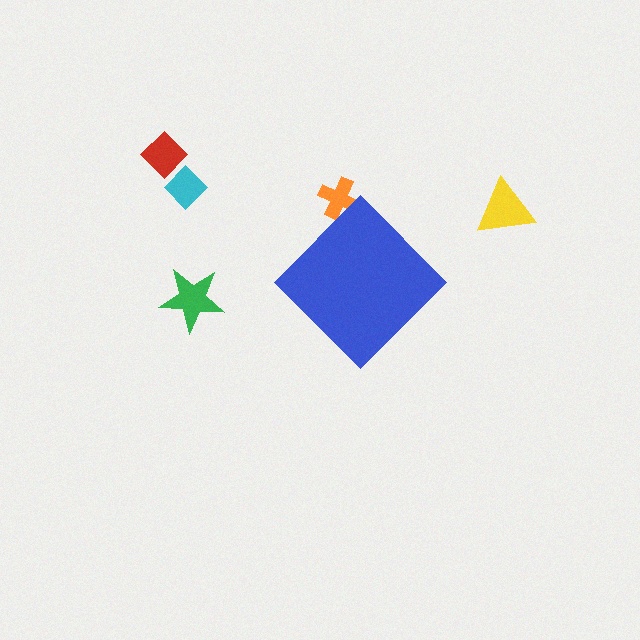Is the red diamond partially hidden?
No, the red diamond is fully visible.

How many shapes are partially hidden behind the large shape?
1 shape is partially hidden.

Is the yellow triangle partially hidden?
No, the yellow triangle is fully visible.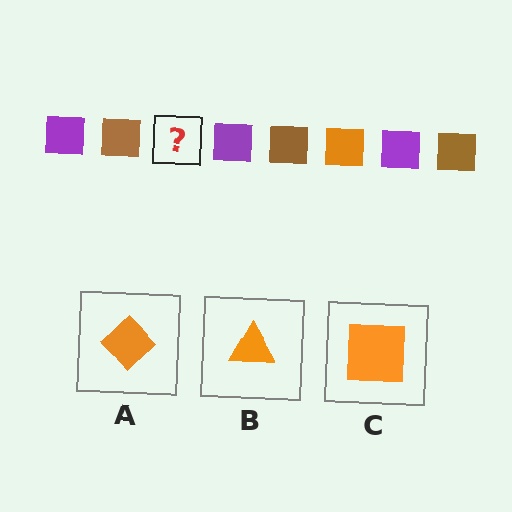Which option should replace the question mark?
Option C.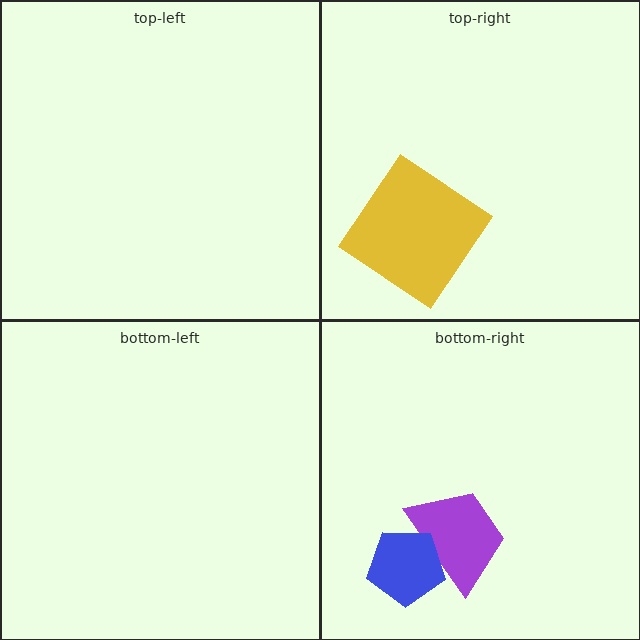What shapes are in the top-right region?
The yellow diamond.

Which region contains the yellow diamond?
The top-right region.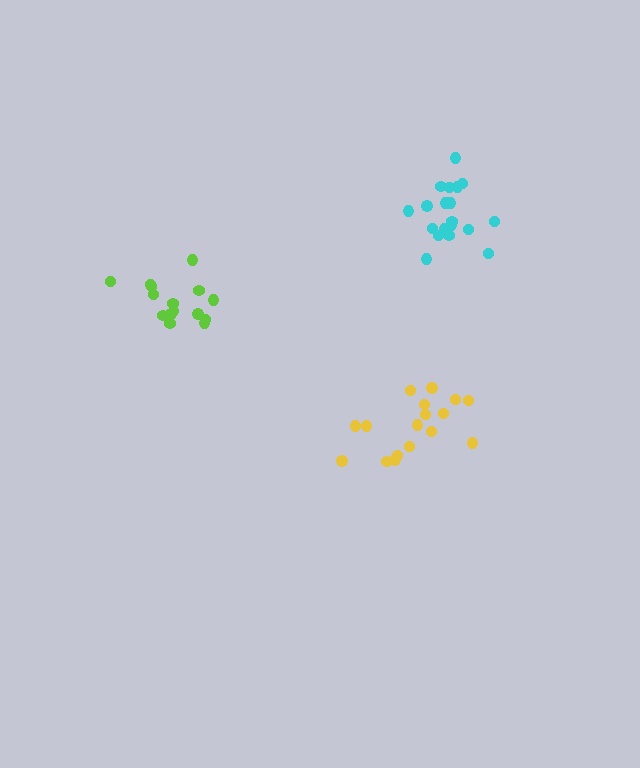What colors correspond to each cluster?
The clusters are colored: yellow, cyan, lime.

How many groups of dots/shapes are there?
There are 3 groups.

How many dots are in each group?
Group 1: 17 dots, Group 2: 19 dots, Group 3: 15 dots (51 total).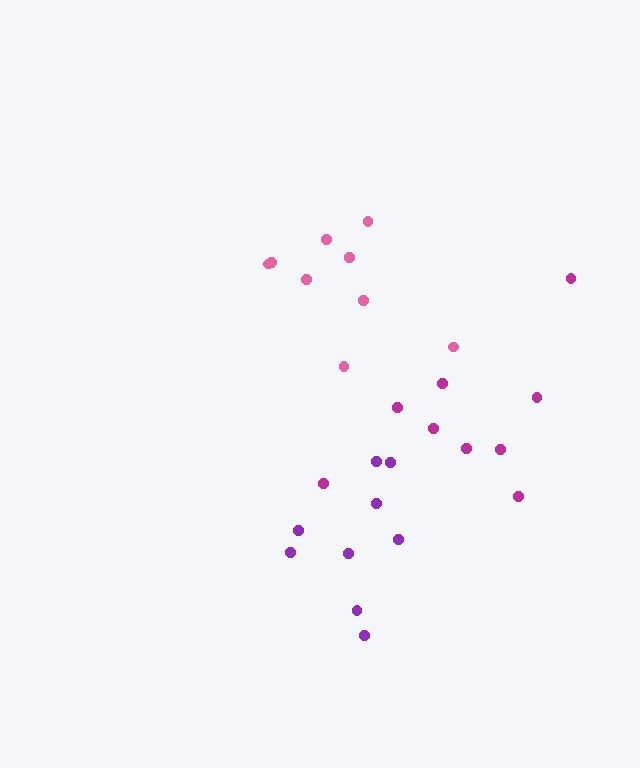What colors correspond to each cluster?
The clusters are colored: purple, magenta, pink.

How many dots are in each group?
Group 1: 9 dots, Group 2: 9 dots, Group 3: 9 dots (27 total).